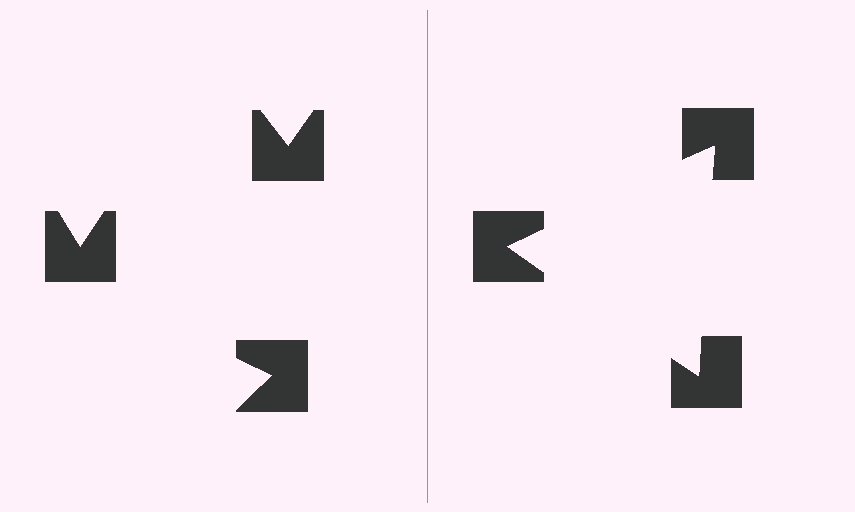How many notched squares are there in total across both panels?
6 — 3 on each side.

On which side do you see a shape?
An illusory triangle appears on the right side. On the left side the wedge cuts are rotated, so no coherent shape forms.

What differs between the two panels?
The notched squares are positioned identically on both sides; only the wedge orientations differ. On the right they align to a triangle; on the left they are misaligned.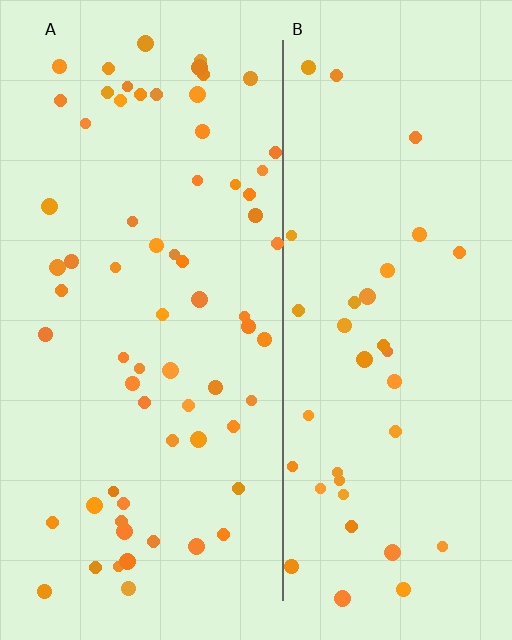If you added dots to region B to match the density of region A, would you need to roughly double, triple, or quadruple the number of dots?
Approximately double.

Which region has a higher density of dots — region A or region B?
A (the left).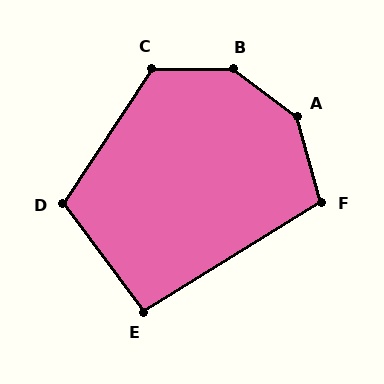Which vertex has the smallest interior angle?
E, at approximately 95 degrees.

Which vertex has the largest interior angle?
B, at approximately 144 degrees.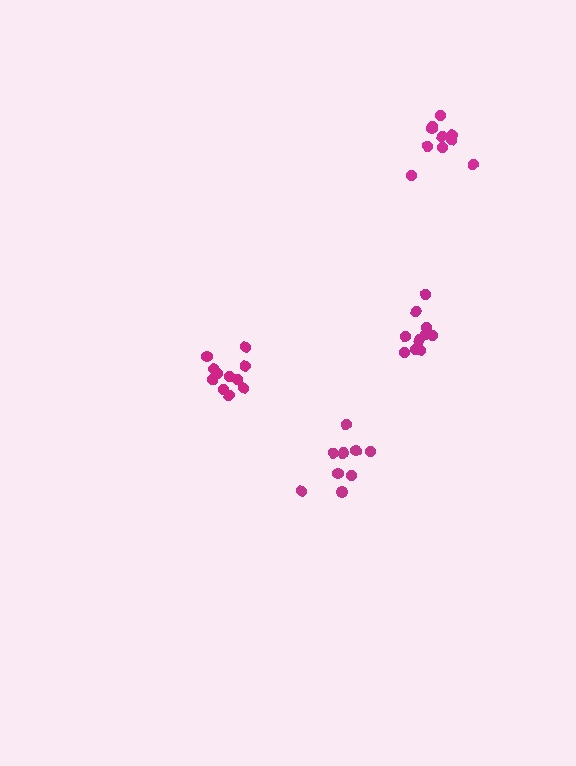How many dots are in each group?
Group 1: 11 dots, Group 2: 10 dots, Group 3: 10 dots, Group 4: 9 dots (40 total).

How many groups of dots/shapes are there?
There are 4 groups.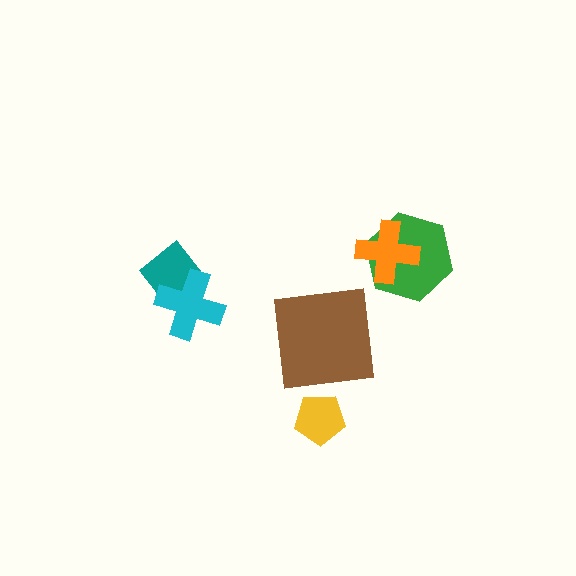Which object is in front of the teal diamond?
The cyan cross is in front of the teal diamond.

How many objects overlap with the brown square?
0 objects overlap with the brown square.